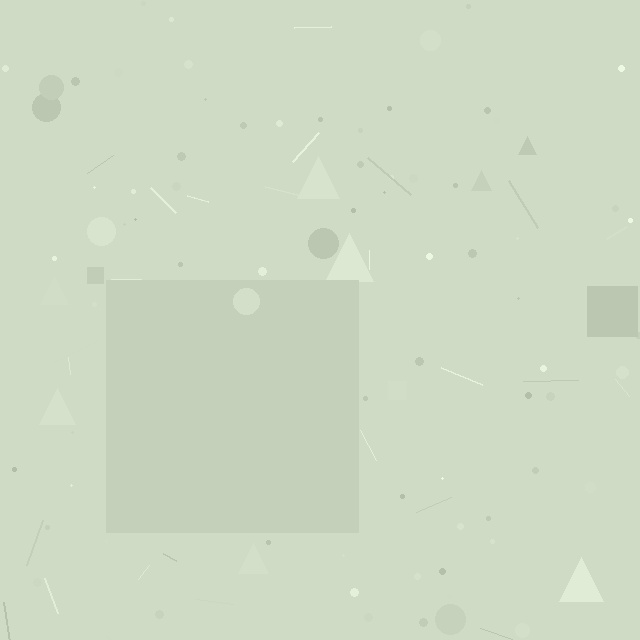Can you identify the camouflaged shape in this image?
The camouflaged shape is a square.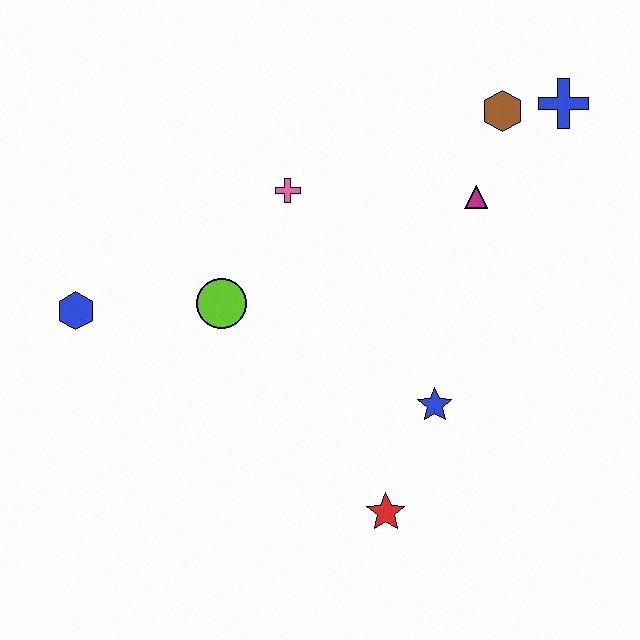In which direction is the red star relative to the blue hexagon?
The red star is to the right of the blue hexagon.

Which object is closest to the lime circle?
The pink cross is closest to the lime circle.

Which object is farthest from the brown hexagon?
The blue hexagon is farthest from the brown hexagon.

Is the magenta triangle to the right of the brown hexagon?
No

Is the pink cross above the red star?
Yes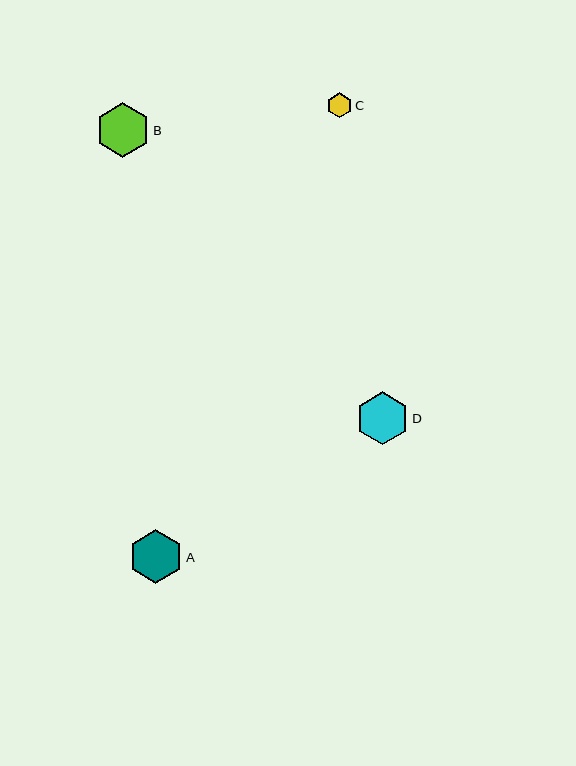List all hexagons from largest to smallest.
From largest to smallest: B, A, D, C.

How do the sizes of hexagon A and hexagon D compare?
Hexagon A and hexagon D are approximately the same size.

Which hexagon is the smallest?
Hexagon C is the smallest with a size of approximately 25 pixels.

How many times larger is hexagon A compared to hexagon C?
Hexagon A is approximately 2.2 times the size of hexagon C.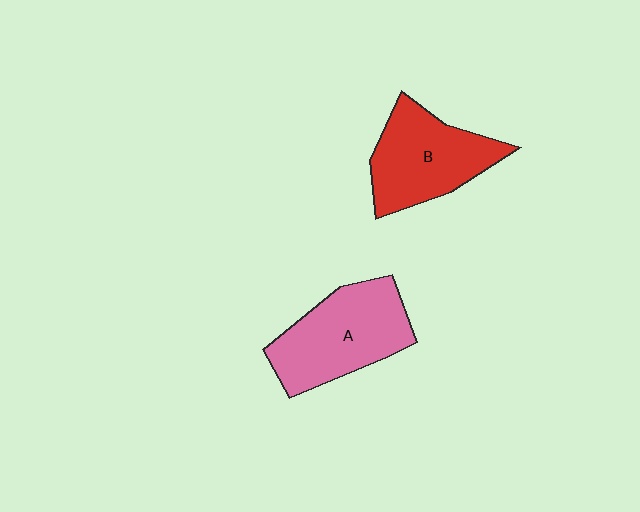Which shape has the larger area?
Shape A (pink).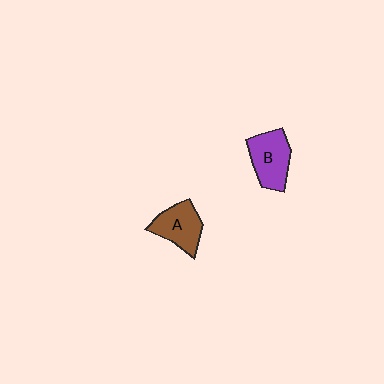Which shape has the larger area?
Shape B (purple).